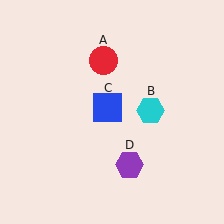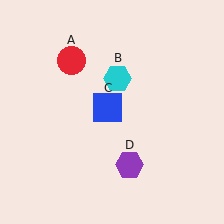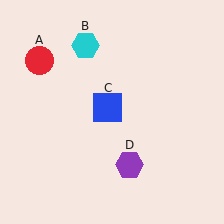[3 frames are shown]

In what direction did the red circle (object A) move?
The red circle (object A) moved left.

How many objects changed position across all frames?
2 objects changed position: red circle (object A), cyan hexagon (object B).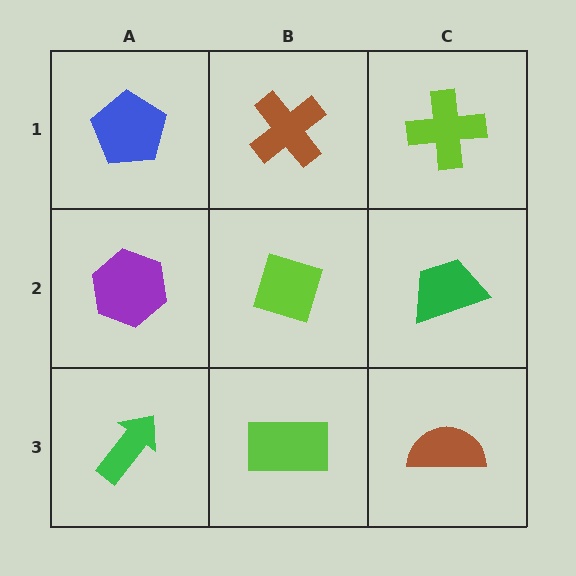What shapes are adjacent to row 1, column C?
A green trapezoid (row 2, column C), a brown cross (row 1, column B).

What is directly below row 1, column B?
A lime diamond.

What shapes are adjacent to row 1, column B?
A lime diamond (row 2, column B), a blue pentagon (row 1, column A), a lime cross (row 1, column C).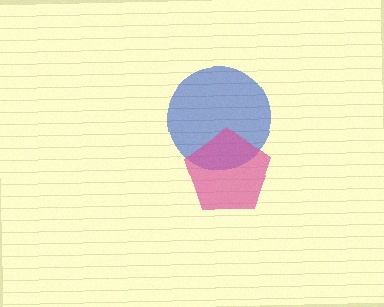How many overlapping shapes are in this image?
There are 2 overlapping shapes in the image.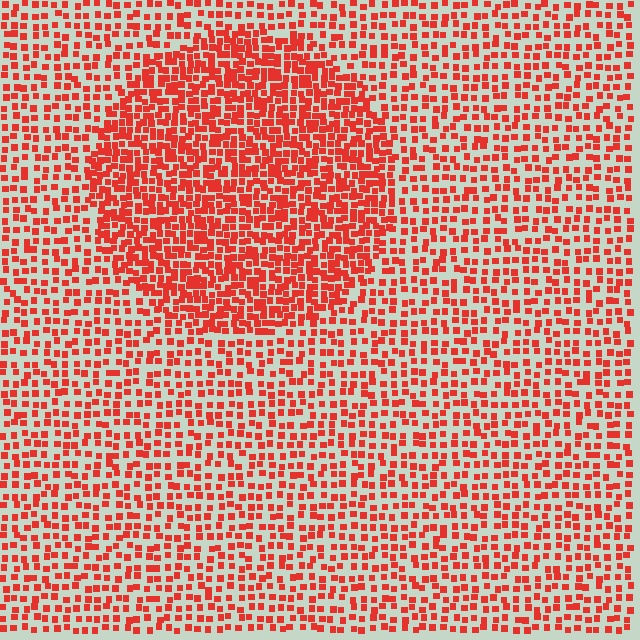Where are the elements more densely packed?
The elements are more densely packed inside the circle boundary.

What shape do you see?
I see a circle.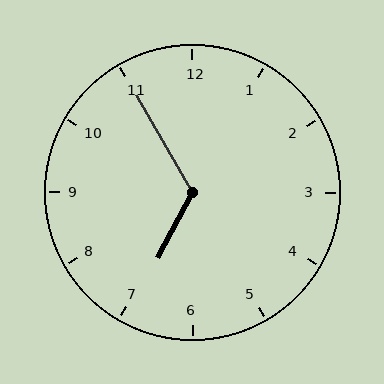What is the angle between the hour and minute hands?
Approximately 122 degrees.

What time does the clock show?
6:55.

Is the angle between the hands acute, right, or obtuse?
It is obtuse.